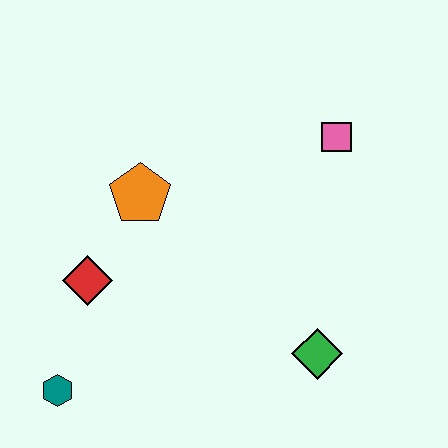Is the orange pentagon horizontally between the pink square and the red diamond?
Yes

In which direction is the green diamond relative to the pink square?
The green diamond is below the pink square.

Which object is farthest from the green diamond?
The teal hexagon is farthest from the green diamond.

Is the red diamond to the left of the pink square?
Yes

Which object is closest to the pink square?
The orange pentagon is closest to the pink square.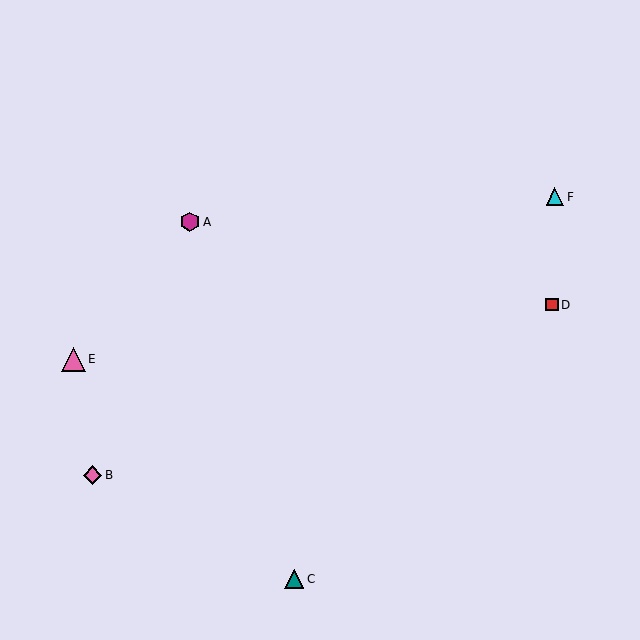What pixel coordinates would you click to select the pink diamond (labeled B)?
Click at (93, 475) to select the pink diamond B.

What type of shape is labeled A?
Shape A is a magenta hexagon.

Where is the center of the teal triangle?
The center of the teal triangle is at (294, 579).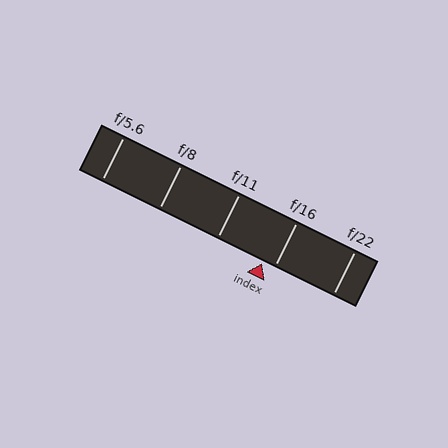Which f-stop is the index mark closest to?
The index mark is closest to f/16.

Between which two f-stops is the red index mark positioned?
The index mark is between f/11 and f/16.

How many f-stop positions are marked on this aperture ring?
There are 5 f-stop positions marked.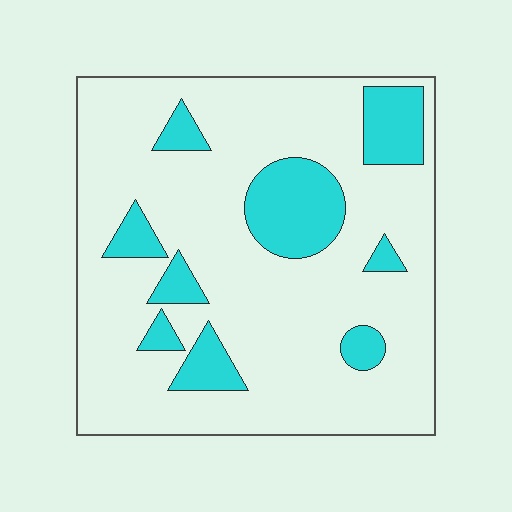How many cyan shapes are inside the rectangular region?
9.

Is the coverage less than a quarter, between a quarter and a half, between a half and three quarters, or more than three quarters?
Less than a quarter.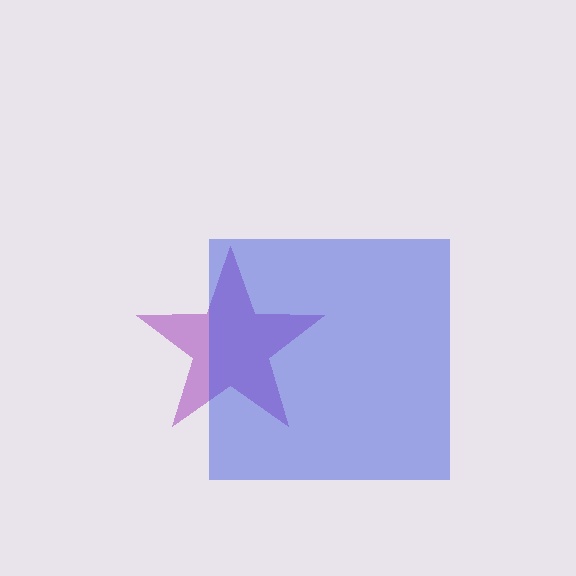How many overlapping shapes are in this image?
There are 2 overlapping shapes in the image.